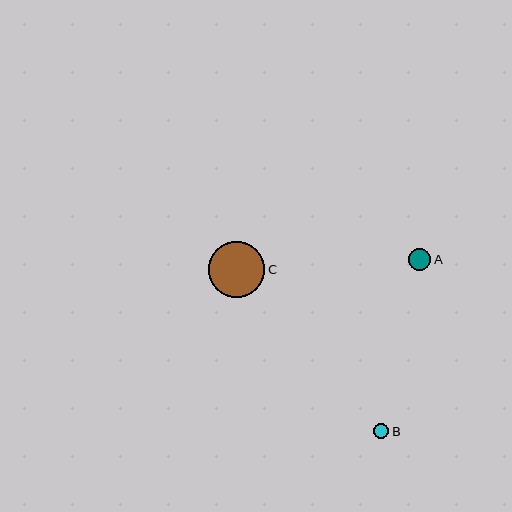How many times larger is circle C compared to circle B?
Circle C is approximately 3.7 times the size of circle B.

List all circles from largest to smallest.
From largest to smallest: C, A, B.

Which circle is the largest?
Circle C is the largest with a size of approximately 56 pixels.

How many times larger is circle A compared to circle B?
Circle A is approximately 1.4 times the size of circle B.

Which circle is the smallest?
Circle B is the smallest with a size of approximately 15 pixels.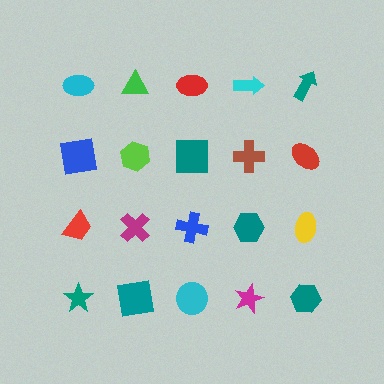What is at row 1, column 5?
A teal arrow.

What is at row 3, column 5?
A yellow ellipse.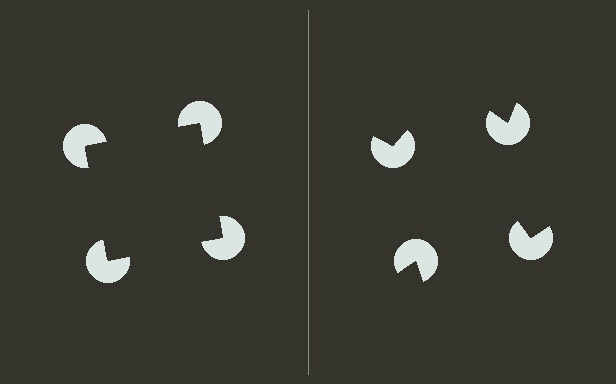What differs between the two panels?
The pac-man discs are positioned identically on both sides; only the wedge orientations differ. On the left they align to a square; on the right they are misaligned.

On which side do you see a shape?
An illusory square appears on the left side. On the right side the wedge cuts are rotated, so no coherent shape forms.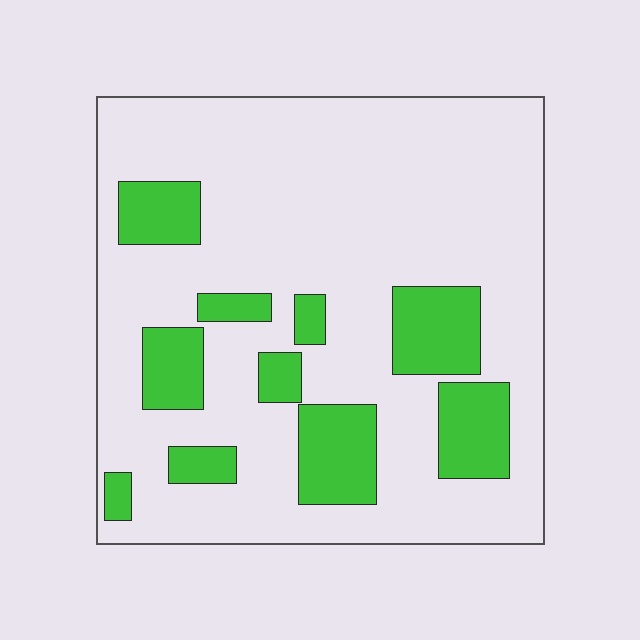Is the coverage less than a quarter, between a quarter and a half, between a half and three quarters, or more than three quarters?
Less than a quarter.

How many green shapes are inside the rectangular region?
10.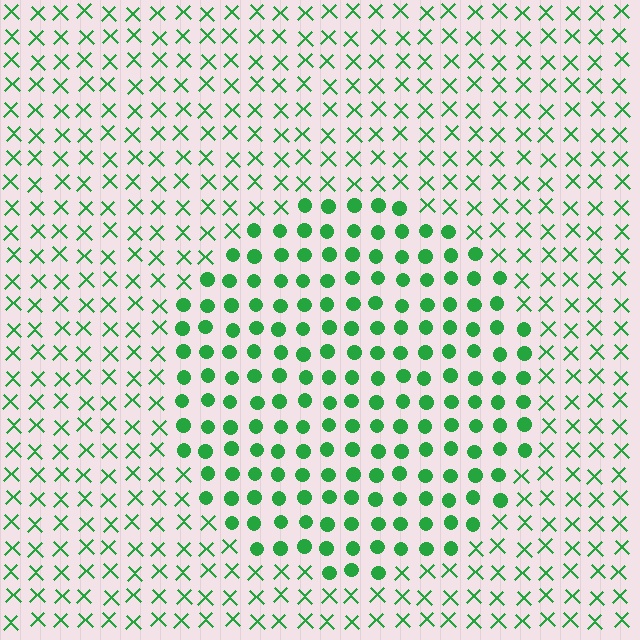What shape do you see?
I see a circle.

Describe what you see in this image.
The image is filled with small green elements arranged in a uniform grid. A circle-shaped region contains circles, while the surrounding area contains X marks. The boundary is defined purely by the change in element shape.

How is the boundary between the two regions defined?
The boundary is defined by a change in element shape: circles inside vs. X marks outside. All elements share the same color and spacing.